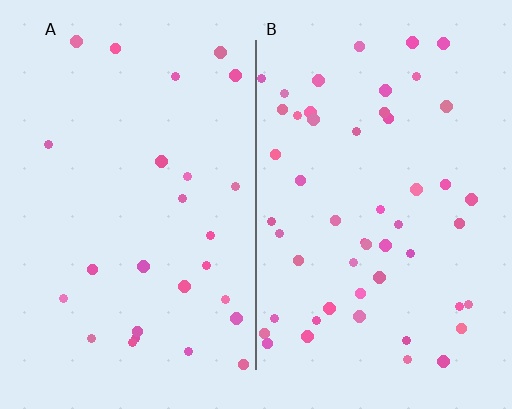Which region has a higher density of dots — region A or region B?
B (the right).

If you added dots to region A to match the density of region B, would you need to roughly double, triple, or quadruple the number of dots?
Approximately double.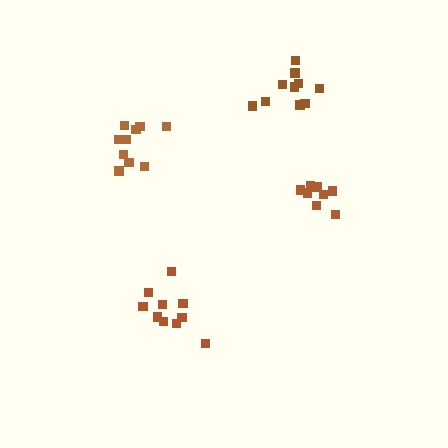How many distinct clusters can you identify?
There are 4 distinct clusters.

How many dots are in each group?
Group 1: 9 dots, Group 2: 10 dots, Group 3: 10 dots, Group 4: 10 dots (39 total).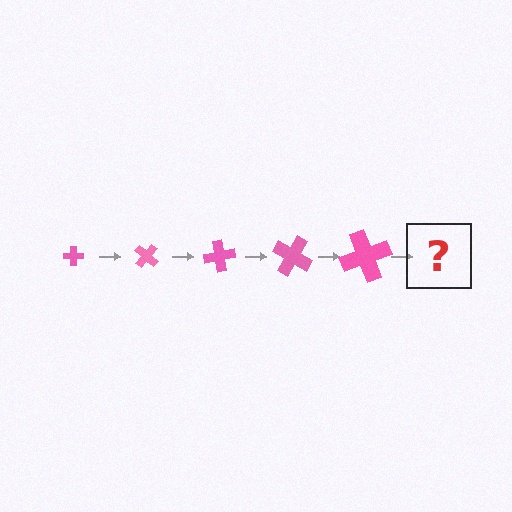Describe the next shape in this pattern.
It should be a cross, larger than the previous one and rotated 200 degrees from the start.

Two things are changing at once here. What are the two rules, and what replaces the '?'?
The two rules are that the cross grows larger each step and it rotates 40 degrees each step. The '?' should be a cross, larger than the previous one and rotated 200 degrees from the start.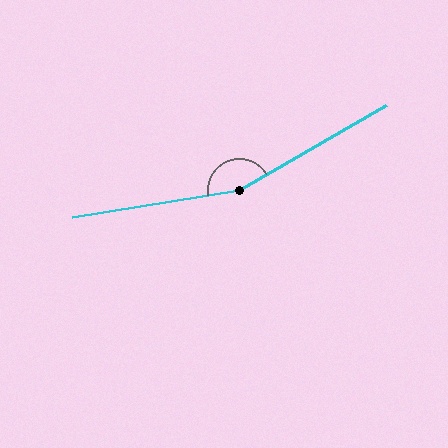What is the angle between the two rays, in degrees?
Approximately 159 degrees.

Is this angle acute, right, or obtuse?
It is obtuse.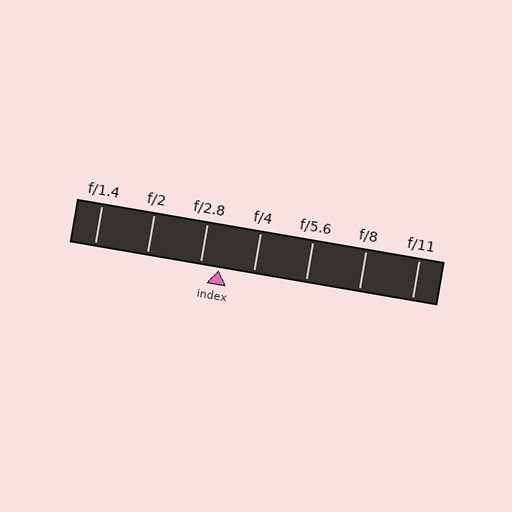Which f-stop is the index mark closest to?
The index mark is closest to f/2.8.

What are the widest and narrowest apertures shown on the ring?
The widest aperture shown is f/1.4 and the narrowest is f/11.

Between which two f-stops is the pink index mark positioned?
The index mark is between f/2.8 and f/4.